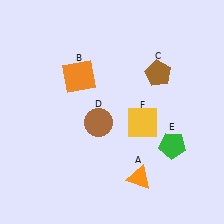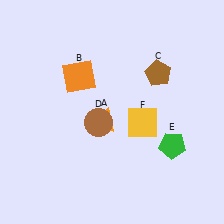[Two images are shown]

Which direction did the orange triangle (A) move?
The orange triangle (A) moved up.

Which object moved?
The orange triangle (A) moved up.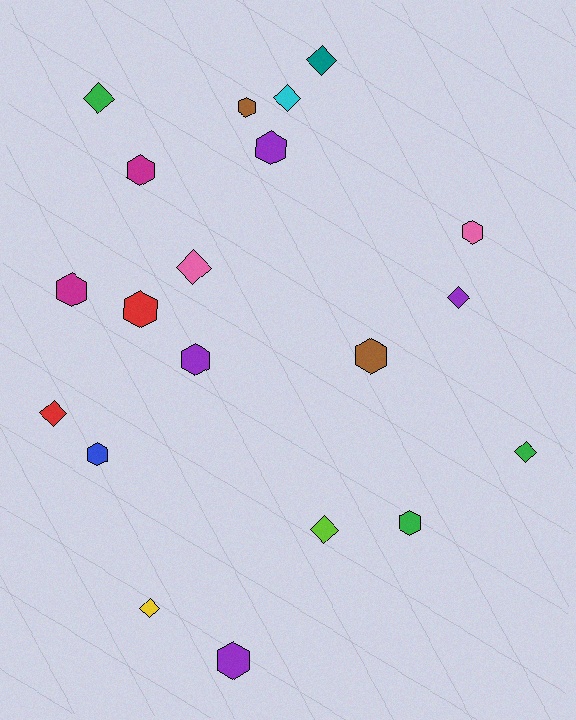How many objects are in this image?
There are 20 objects.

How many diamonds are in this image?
There are 9 diamonds.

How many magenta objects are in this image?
There are 2 magenta objects.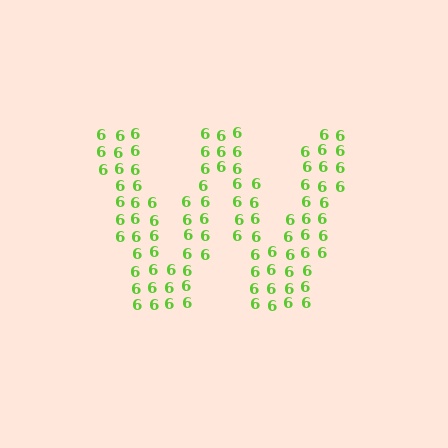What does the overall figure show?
The overall figure shows the letter W.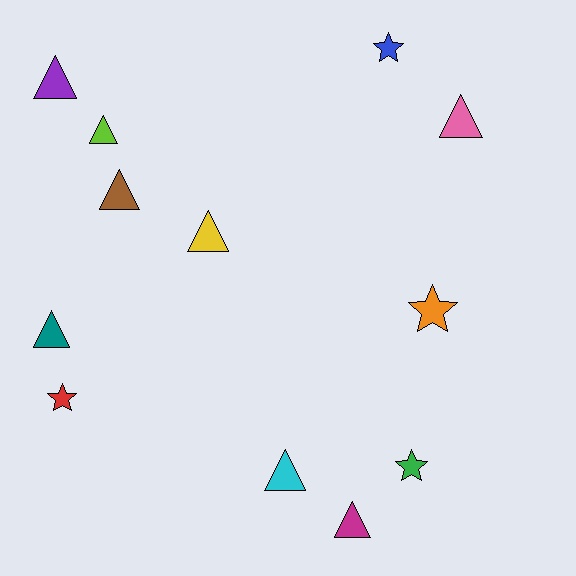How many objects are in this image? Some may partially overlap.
There are 12 objects.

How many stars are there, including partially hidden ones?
There are 4 stars.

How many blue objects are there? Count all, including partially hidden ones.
There is 1 blue object.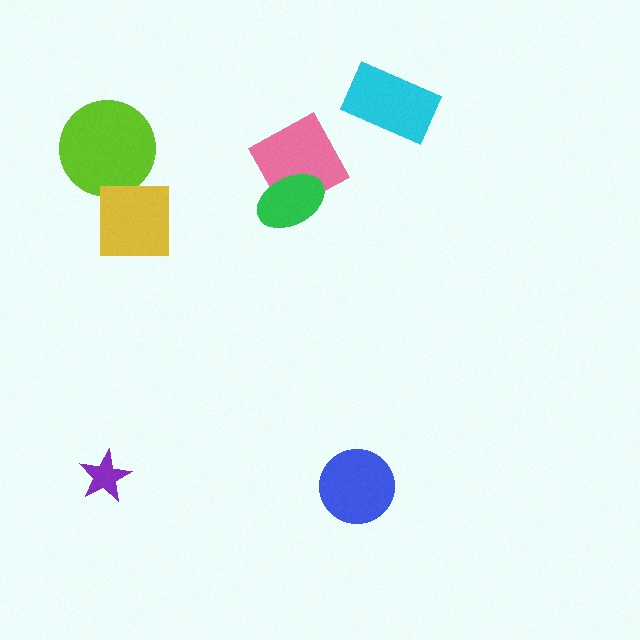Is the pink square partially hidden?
Yes, it is partially covered by another shape.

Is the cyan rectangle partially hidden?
No, no other shape covers it.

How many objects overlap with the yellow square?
0 objects overlap with the yellow square.